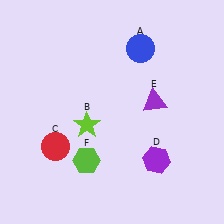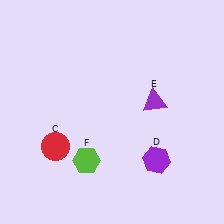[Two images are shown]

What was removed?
The blue circle (A), the lime star (B) were removed in Image 2.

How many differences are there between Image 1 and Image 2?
There are 2 differences between the two images.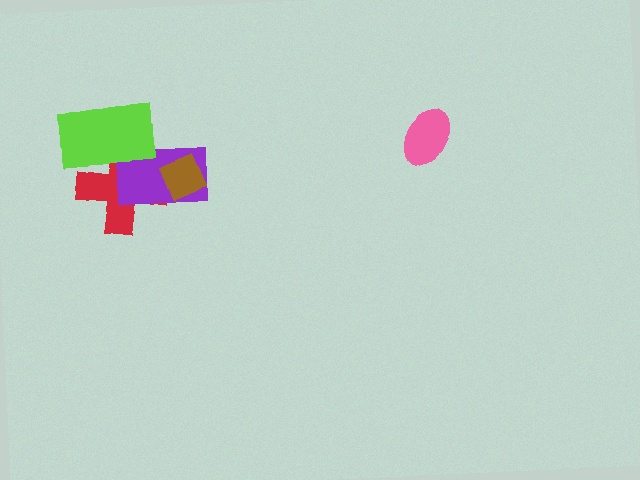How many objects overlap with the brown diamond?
2 objects overlap with the brown diamond.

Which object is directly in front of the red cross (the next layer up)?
The purple rectangle is directly in front of the red cross.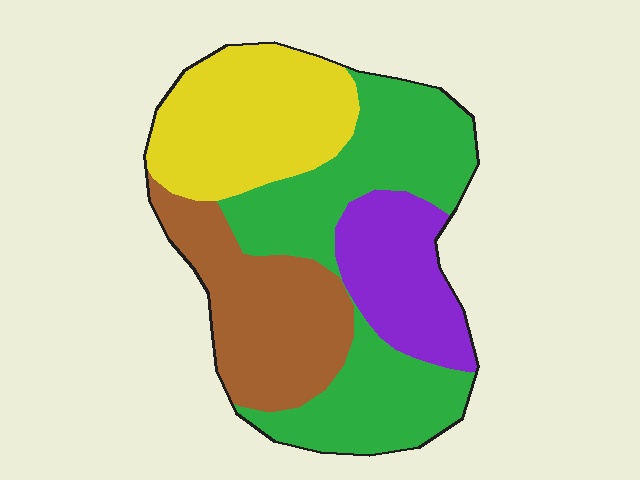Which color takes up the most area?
Green, at roughly 35%.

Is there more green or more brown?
Green.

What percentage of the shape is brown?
Brown takes up about one quarter (1/4) of the shape.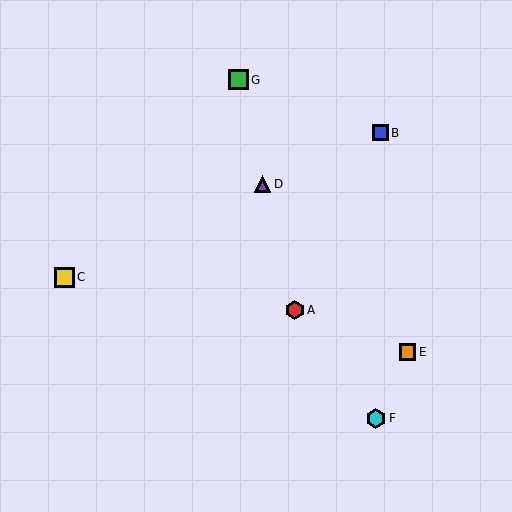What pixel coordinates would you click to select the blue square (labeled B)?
Click at (381, 133) to select the blue square B.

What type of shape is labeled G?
Shape G is a green square.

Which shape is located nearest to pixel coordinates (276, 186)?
The purple triangle (labeled D) at (263, 184) is nearest to that location.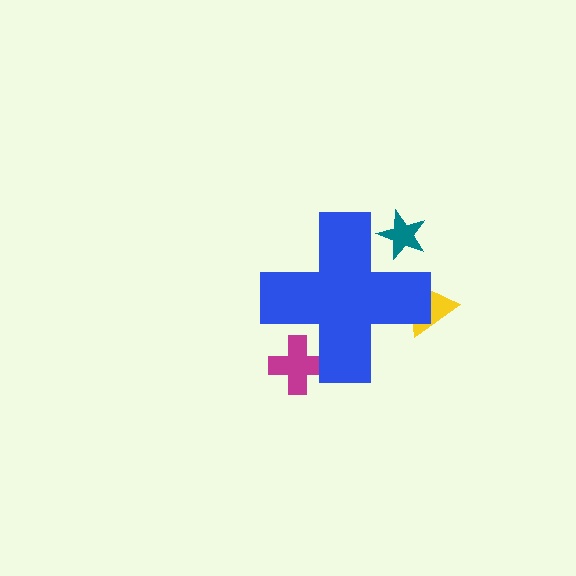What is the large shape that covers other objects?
A blue cross.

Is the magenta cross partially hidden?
Yes, the magenta cross is partially hidden behind the blue cross.